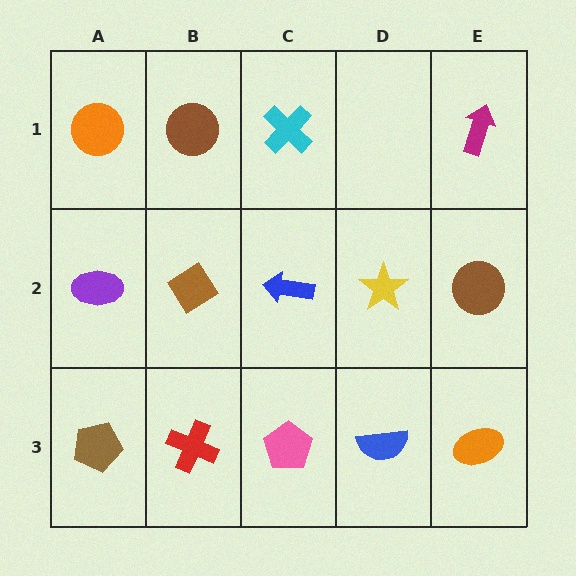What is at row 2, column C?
A blue arrow.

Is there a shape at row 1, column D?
No, that cell is empty.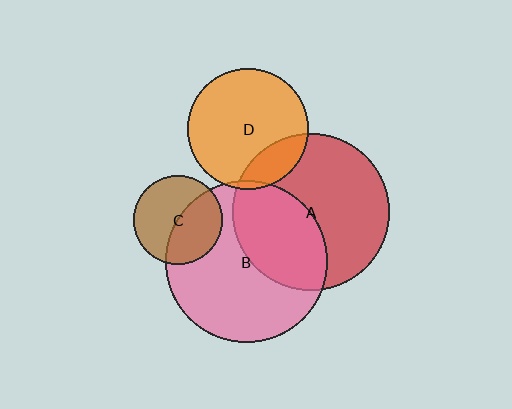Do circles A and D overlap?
Yes.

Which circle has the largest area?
Circle B (pink).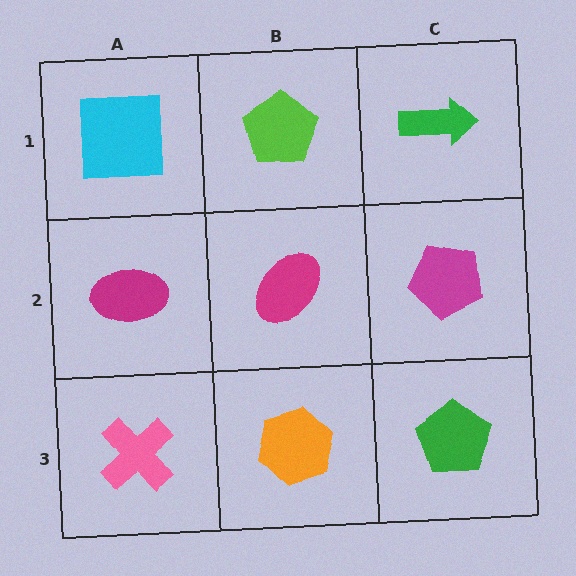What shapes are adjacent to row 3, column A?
A magenta ellipse (row 2, column A), an orange hexagon (row 3, column B).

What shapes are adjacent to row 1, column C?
A magenta pentagon (row 2, column C), a lime pentagon (row 1, column B).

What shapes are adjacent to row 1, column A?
A magenta ellipse (row 2, column A), a lime pentagon (row 1, column B).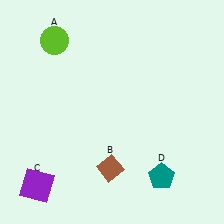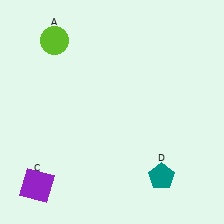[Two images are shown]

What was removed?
The brown diamond (B) was removed in Image 2.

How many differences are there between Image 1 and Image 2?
There is 1 difference between the two images.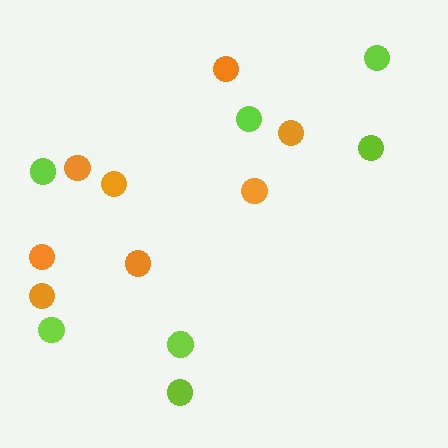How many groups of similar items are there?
There are 2 groups: one group of lime circles (7) and one group of orange circles (8).